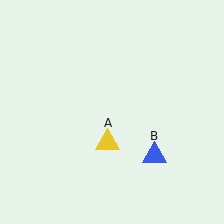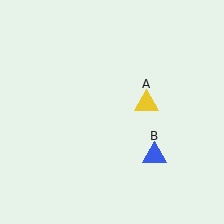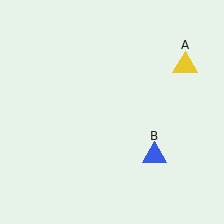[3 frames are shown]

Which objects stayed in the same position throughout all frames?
Blue triangle (object B) remained stationary.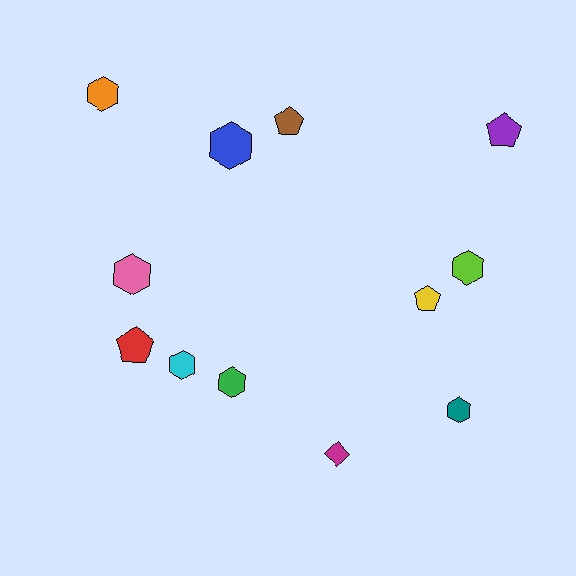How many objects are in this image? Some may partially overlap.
There are 12 objects.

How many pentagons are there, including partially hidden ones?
There are 4 pentagons.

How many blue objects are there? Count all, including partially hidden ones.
There is 1 blue object.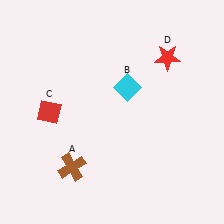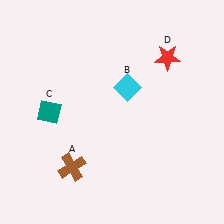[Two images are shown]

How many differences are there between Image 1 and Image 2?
There is 1 difference between the two images.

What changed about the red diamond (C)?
In Image 1, C is red. In Image 2, it changed to teal.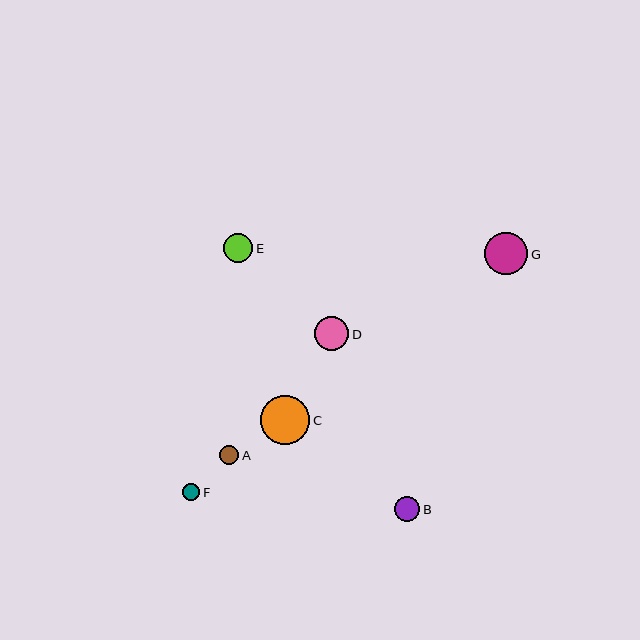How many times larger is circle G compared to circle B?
Circle G is approximately 1.7 times the size of circle B.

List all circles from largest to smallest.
From largest to smallest: C, G, D, E, B, A, F.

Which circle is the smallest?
Circle F is the smallest with a size of approximately 17 pixels.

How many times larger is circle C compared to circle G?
Circle C is approximately 1.2 times the size of circle G.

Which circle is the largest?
Circle C is the largest with a size of approximately 50 pixels.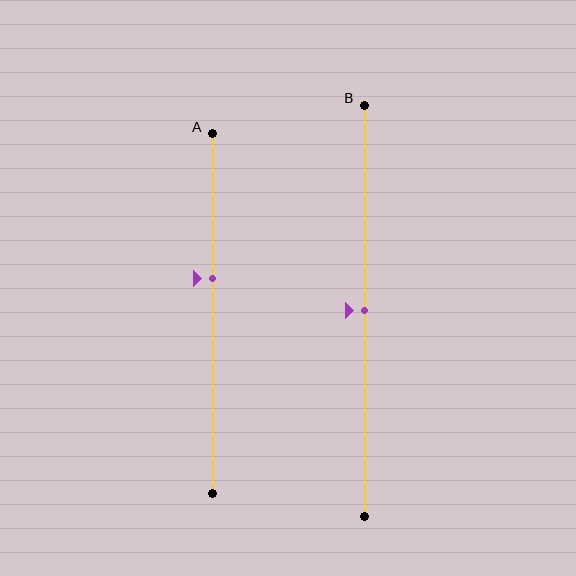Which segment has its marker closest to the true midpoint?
Segment B has its marker closest to the true midpoint.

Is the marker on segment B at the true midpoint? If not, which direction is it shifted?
Yes, the marker on segment B is at the true midpoint.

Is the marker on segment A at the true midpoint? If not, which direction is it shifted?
No, the marker on segment A is shifted upward by about 10% of the segment length.